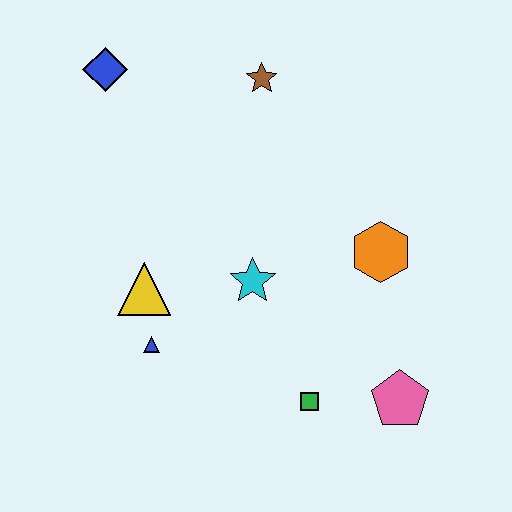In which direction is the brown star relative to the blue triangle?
The brown star is above the blue triangle.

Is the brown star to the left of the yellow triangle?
No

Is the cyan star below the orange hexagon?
Yes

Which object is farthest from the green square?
The blue diamond is farthest from the green square.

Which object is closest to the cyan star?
The yellow triangle is closest to the cyan star.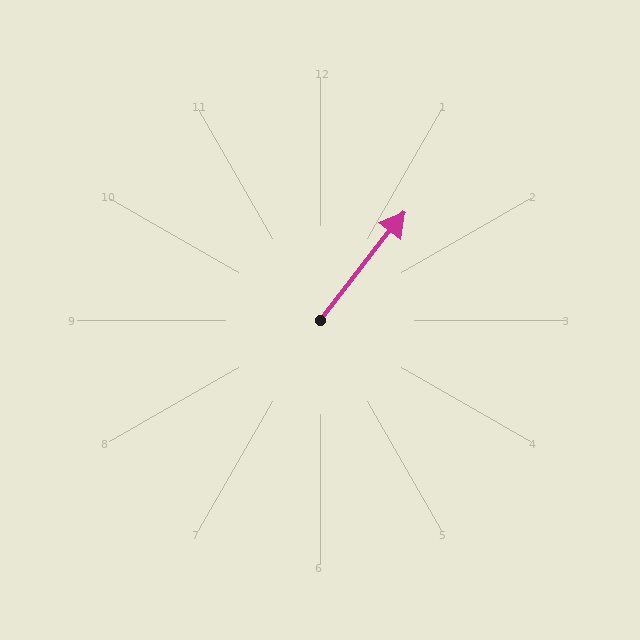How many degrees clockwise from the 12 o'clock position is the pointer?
Approximately 38 degrees.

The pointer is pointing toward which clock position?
Roughly 1 o'clock.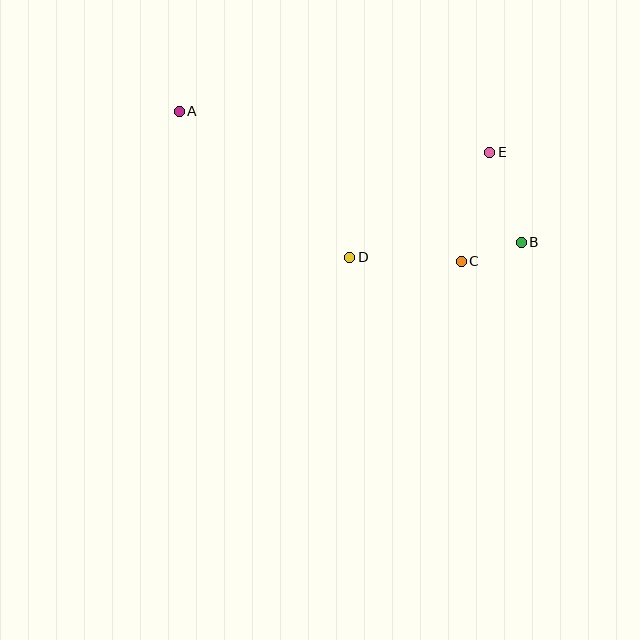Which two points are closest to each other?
Points B and C are closest to each other.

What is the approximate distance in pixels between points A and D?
The distance between A and D is approximately 225 pixels.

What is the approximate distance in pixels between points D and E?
The distance between D and E is approximately 175 pixels.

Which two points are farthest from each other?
Points A and B are farthest from each other.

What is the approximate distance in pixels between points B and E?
The distance between B and E is approximately 95 pixels.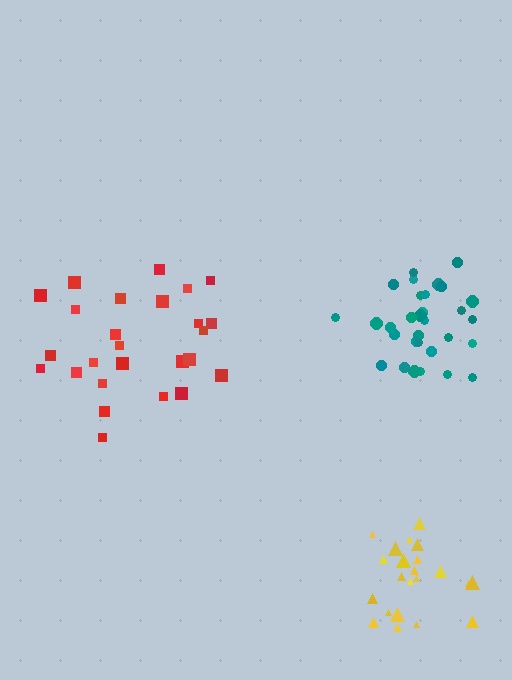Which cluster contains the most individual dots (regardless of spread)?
Teal (31).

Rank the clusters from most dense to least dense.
teal, yellow, red.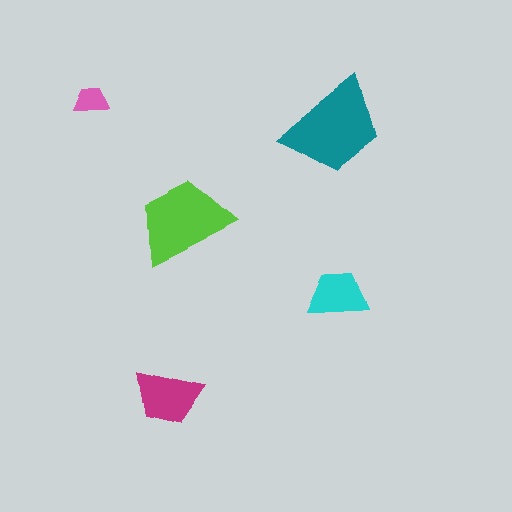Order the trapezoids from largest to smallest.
the teal one, the lime one, the magenta one, the cyan one, the pink one.